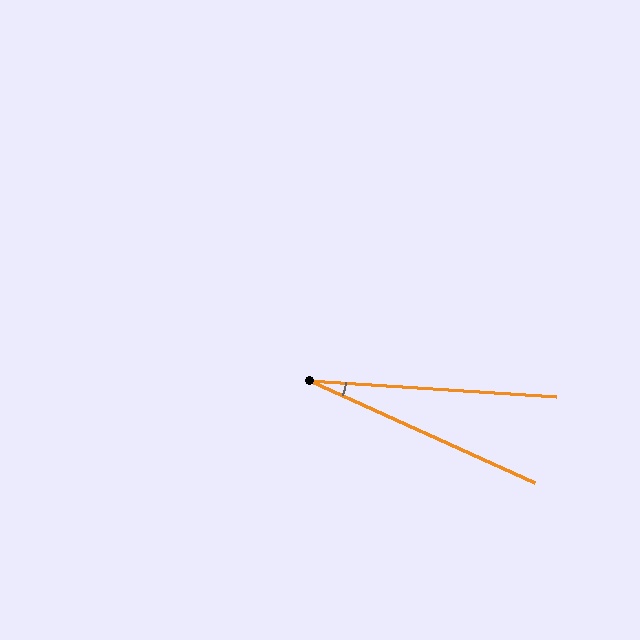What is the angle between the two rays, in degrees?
Approximately 21 degrees.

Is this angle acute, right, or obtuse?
It is acute.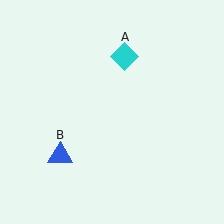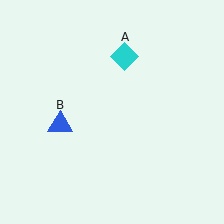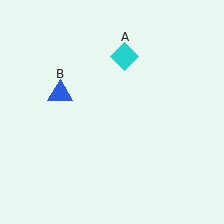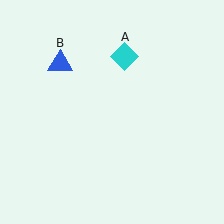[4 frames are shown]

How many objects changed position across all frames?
1 object changed position: blue triangle (object B).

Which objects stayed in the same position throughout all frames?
Cyan diamond (object A) remained stationary.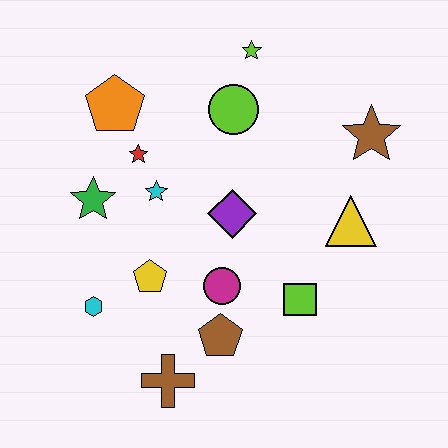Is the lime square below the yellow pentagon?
Yes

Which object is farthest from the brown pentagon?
The lime star is farthest from the brown pentagon.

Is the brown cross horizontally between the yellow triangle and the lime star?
No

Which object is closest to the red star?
The cyan star is closest to the red star.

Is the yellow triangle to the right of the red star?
Yes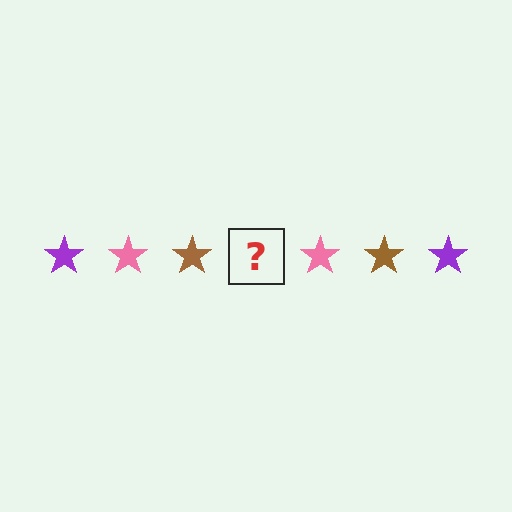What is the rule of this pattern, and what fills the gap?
The rule is that the pattern cycles through purple, pink, brown stars. The gap should be filled with a purple star.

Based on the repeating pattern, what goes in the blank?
The blank should be a purple star.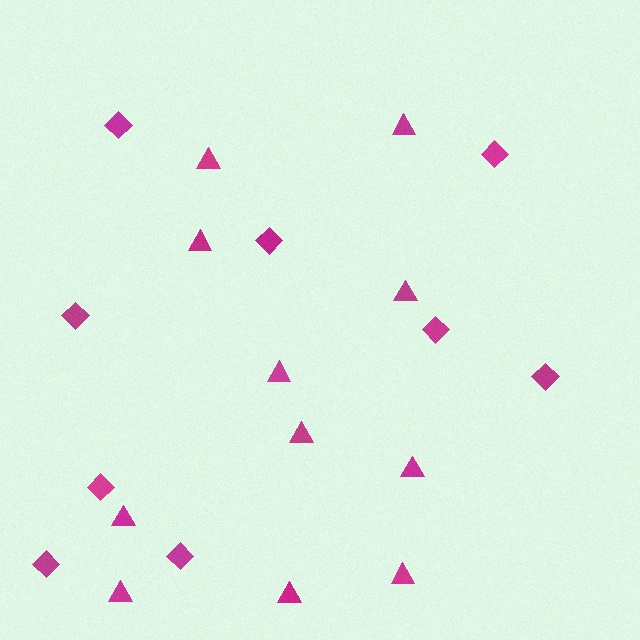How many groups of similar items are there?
There are 2 groups: one group of triangles (11) and one group of diamonds (9).